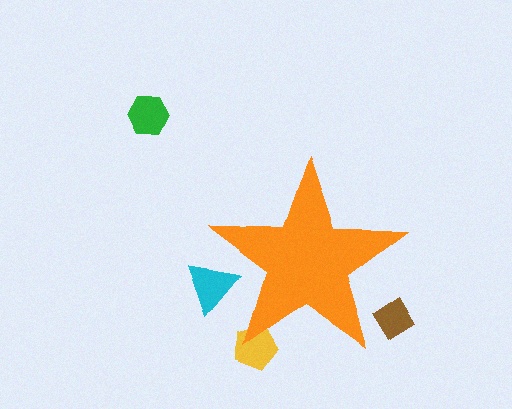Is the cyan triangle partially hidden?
Yes, the cyan triangle is partially hidden behind the orange star.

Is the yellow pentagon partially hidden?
Yes, the yellow pentagon is partially hidden behind the orange star.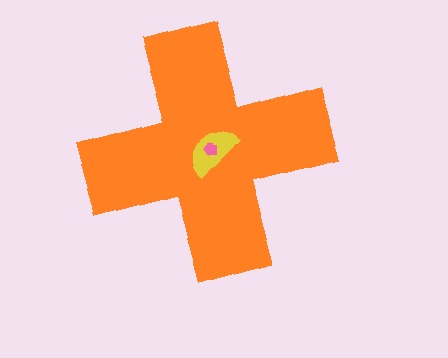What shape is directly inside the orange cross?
The yellow semicircle.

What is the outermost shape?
The orange cross.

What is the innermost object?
The pink pentagon.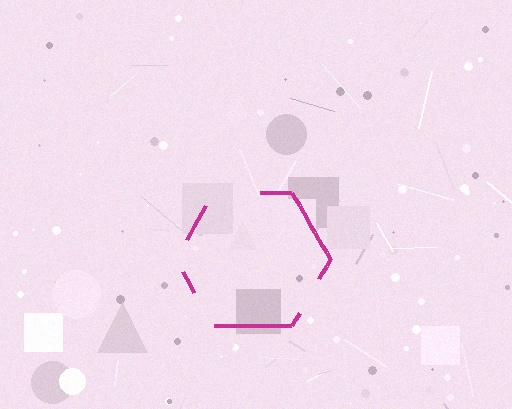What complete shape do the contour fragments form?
The contour fragments form a hexagon.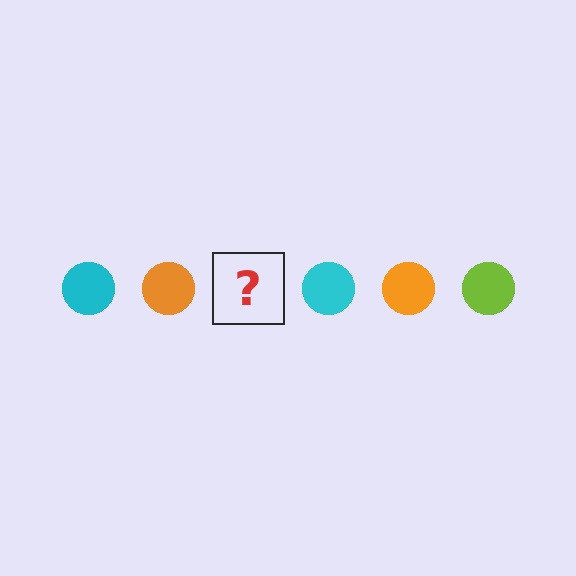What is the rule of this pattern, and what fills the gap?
The rule is that the pattern cycles through cyan, orange, lime circles. The gap should be filled with a lime circle.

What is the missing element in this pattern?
The missing element is a lime circle.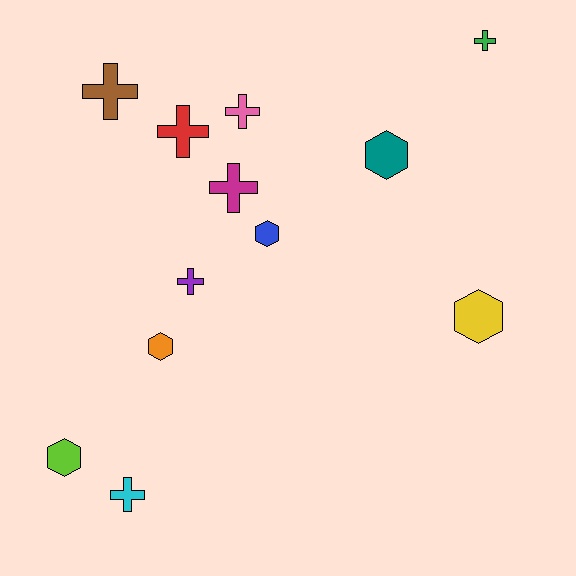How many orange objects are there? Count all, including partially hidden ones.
There is 1 orange object.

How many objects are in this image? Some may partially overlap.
There are 12 objects.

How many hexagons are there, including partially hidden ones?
There are 5 hexagons.